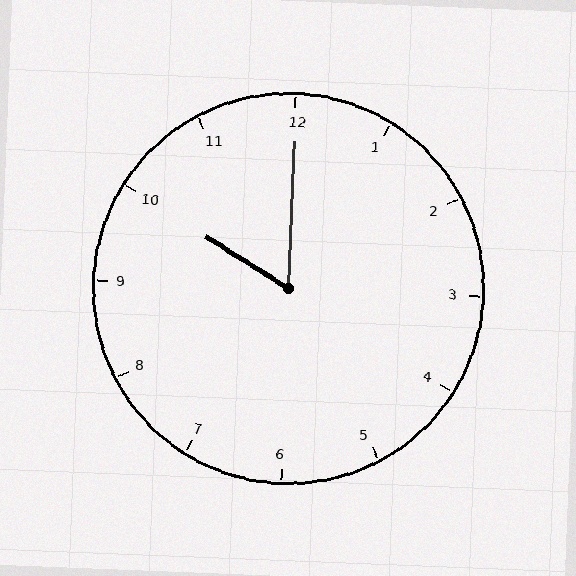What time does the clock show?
10:00.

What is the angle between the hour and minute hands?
Approximately 60 degrees.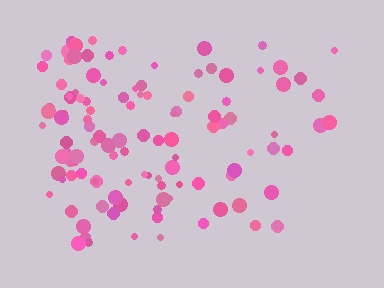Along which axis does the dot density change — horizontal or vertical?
Horizontal.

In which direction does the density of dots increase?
From right to left, with the left side densest.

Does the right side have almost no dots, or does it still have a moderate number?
Still a moderate number, just noticeably fewer than the left.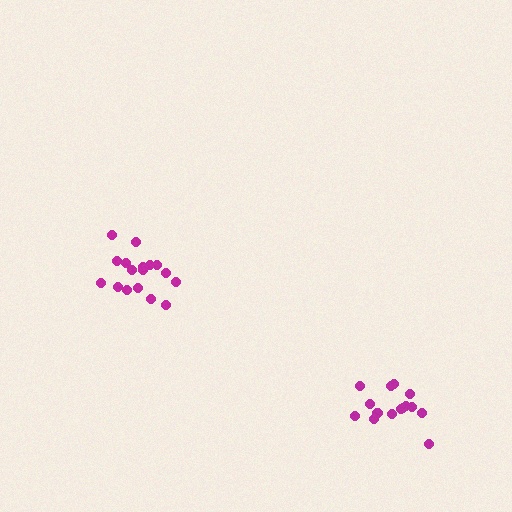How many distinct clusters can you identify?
There are 2 distinct clusters.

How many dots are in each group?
Group 1: 16 dots, Group 2: 17 dots (33 total).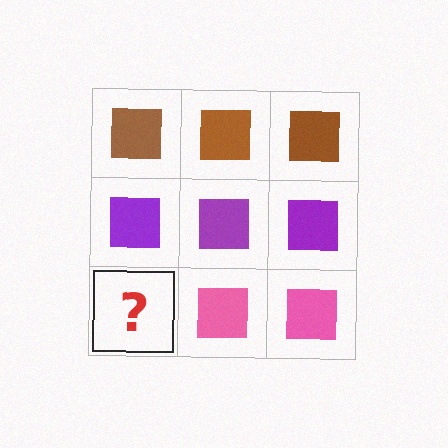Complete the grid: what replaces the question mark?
The question mark should be replaced with a pink square.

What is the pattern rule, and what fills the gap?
The rule is that each row has a consistent color. The gap should be filled with a pink square.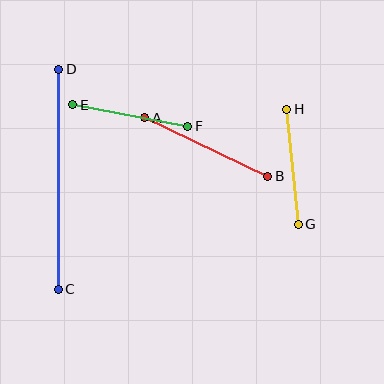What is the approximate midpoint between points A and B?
The midpoint is at approximately (206, 147) pixels.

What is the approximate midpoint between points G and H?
The midpoint is at approximately (293, 167) pixels.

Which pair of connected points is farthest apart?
Points C and D are farthest apart.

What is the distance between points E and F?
The distance is approximately 117 pixels.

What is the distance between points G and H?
The distance is approximately 115 pixels.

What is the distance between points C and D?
The distance is approximately 220 pixels.